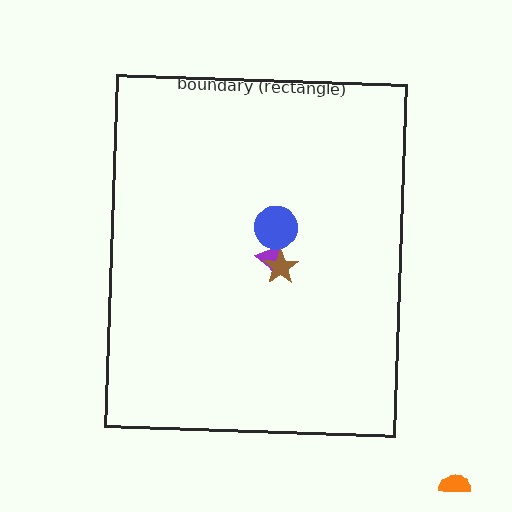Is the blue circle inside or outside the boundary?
Inside.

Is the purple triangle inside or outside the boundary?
Inside.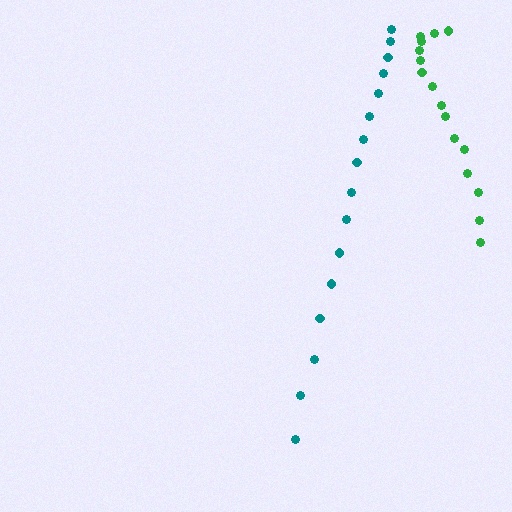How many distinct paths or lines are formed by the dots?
There are 2 distinct paths.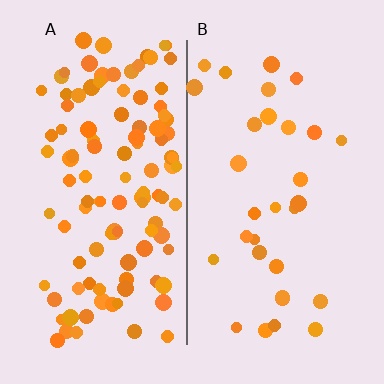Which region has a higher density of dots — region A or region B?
A (the left).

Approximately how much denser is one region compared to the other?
Approximately 3.6× — region A over region B.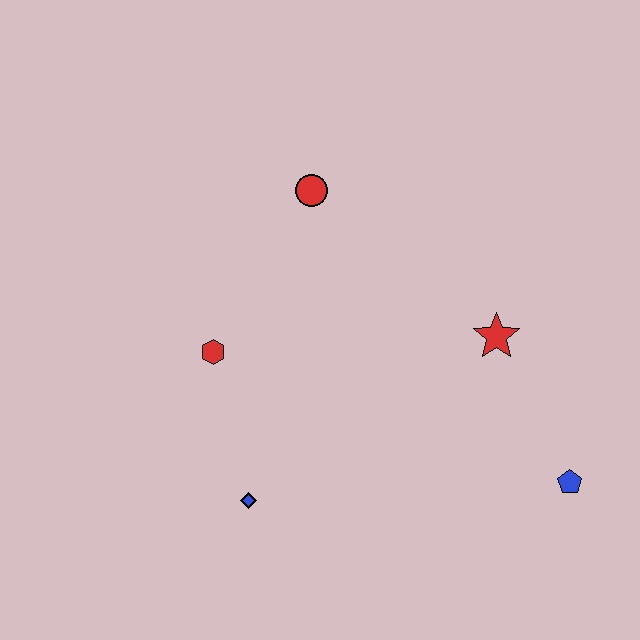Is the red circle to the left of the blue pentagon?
Yes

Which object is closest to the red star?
The blue pentagon is closest to the red star.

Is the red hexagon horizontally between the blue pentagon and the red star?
No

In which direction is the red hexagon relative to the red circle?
The red hexagon is below the red circle.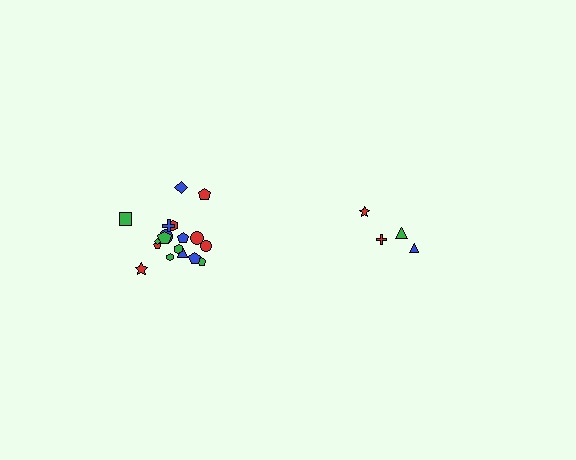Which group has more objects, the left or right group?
The left group.